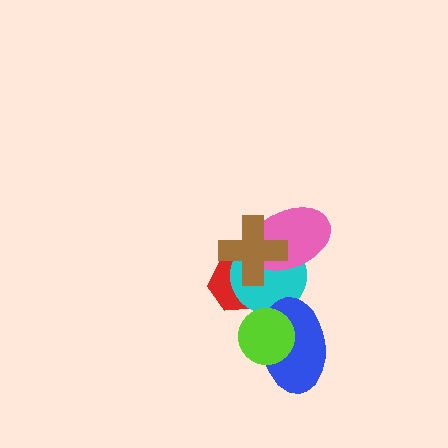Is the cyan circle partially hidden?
Yes, it is partially covered by another shape.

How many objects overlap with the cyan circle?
4 objects overlap with the cyan circle.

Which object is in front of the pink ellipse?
The brown cross is in front of the pink ellipse.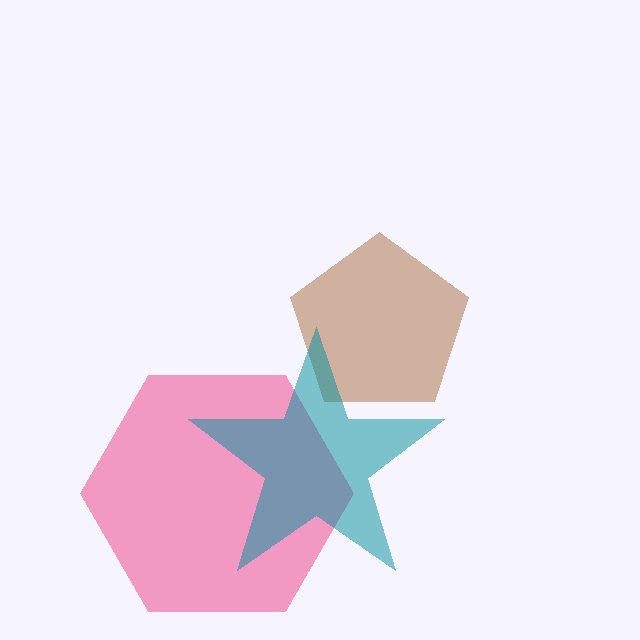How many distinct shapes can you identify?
There are 3 distinct shapes: a brown pentagon, a pink hexagon, a teal star.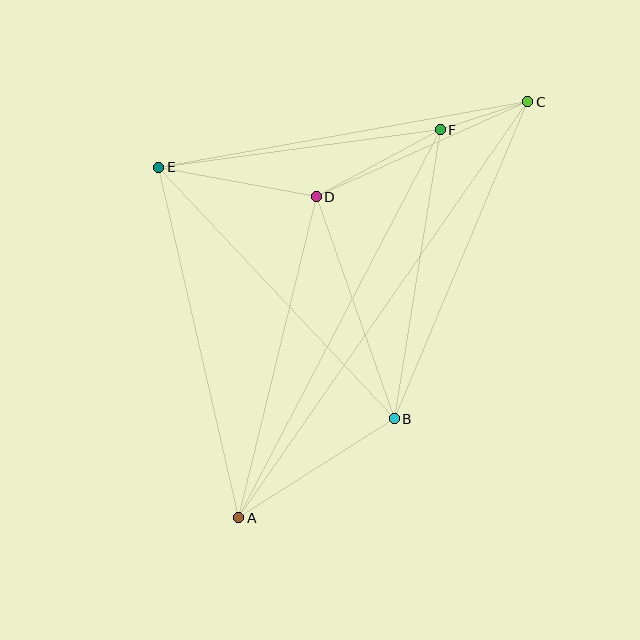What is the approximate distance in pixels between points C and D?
The distance between C and D is approximately 232 pixels.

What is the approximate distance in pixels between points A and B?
The distance between A and B is approximately 184 pixels.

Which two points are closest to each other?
Points C and F are closest to each other.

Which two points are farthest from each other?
Points A and C are farthest from each other.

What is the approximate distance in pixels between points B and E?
The distance between B and E is approximately 344 pixels.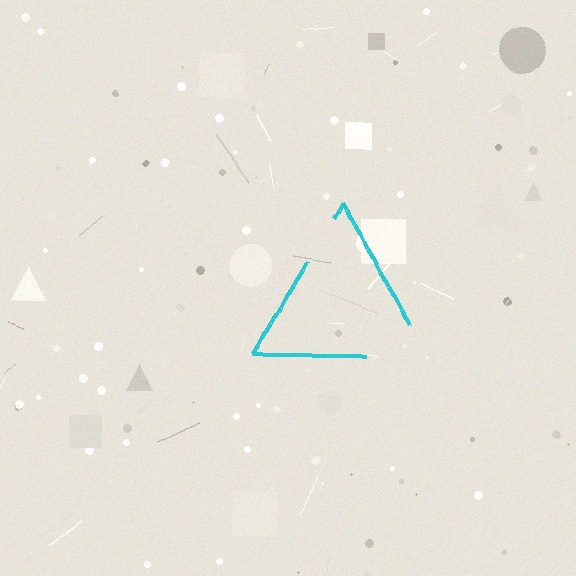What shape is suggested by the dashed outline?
The dashed outline suggests a triangle.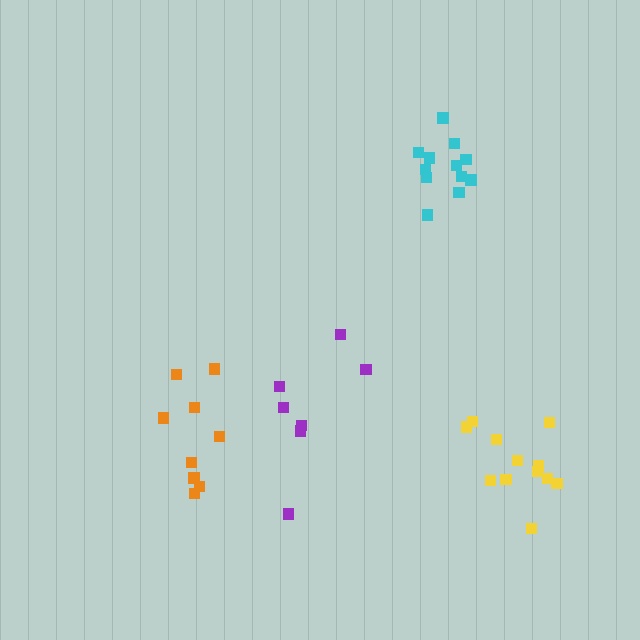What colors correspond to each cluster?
The clusters are colored: purple, cyan, yellow, orange.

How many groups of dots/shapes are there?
There are 4 groups.